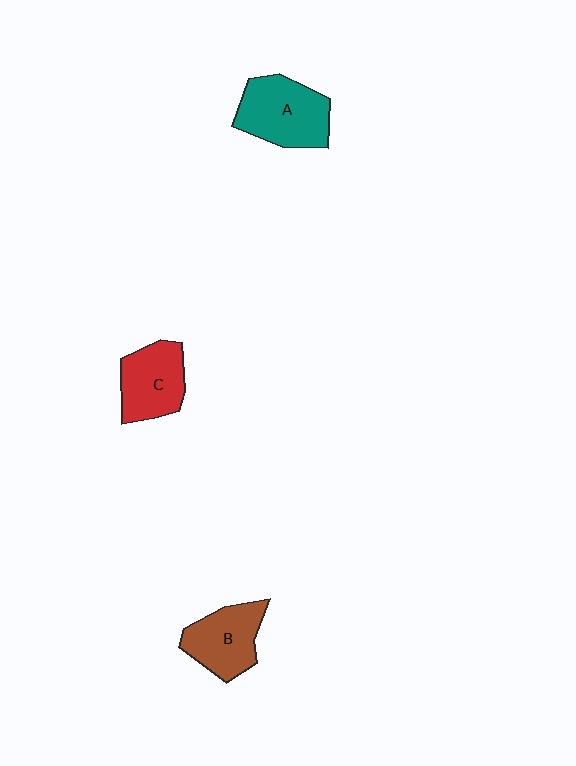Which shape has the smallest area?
Shape C (red).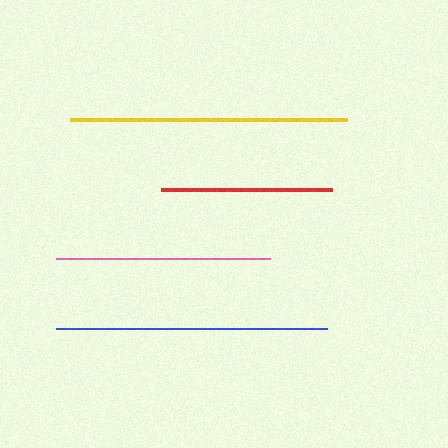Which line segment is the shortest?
The red line is the shortest at approximately 171 pixels.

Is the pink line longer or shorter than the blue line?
The blue line is longer than the pink line.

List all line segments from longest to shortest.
From longest to shortest: yellow, blue, pink, red.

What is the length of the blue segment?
The blue segment is approximately 271 pixels long.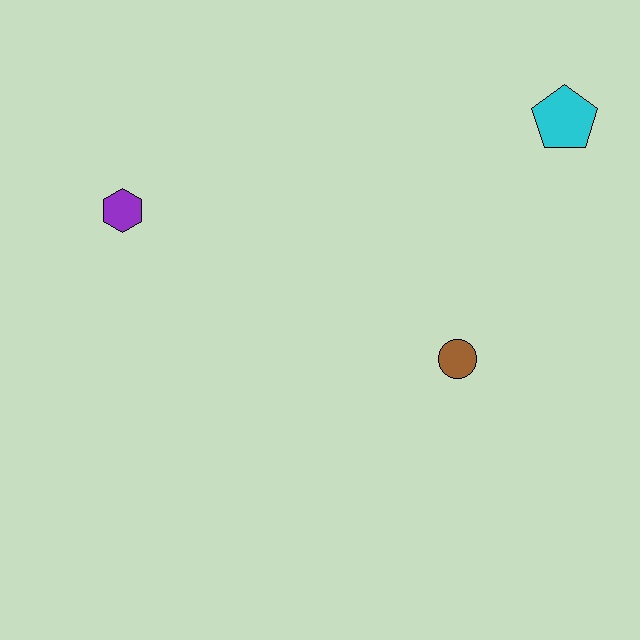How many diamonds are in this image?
There are no diamonds.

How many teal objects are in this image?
There are no teal objects.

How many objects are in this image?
There are 3 objects.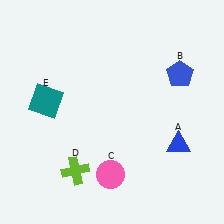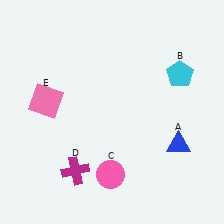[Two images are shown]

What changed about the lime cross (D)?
In Image 1, D is lime. In Image 2, it changed to magenta.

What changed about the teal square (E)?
In Image 1, E is teal. In Image 2, it changed to pink.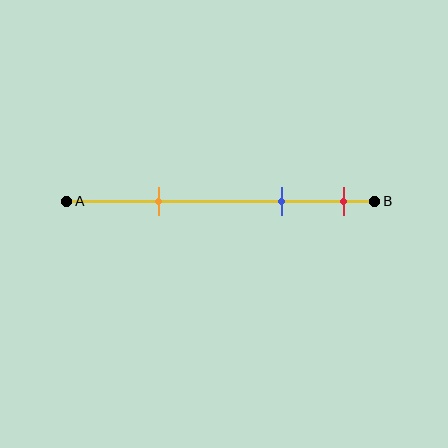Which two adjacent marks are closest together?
The blue and red marks are the closest adjacent pair.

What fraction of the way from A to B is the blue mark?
The blue mark is approximately 70% (0.7) of the way from A to B.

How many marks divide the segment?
There are 3 marks dividing the segment.